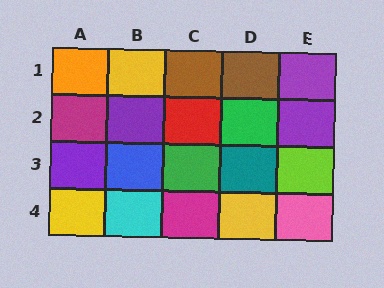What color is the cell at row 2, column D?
Green.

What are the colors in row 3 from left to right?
Purple, blue, green, teal, lime.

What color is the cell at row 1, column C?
Brown.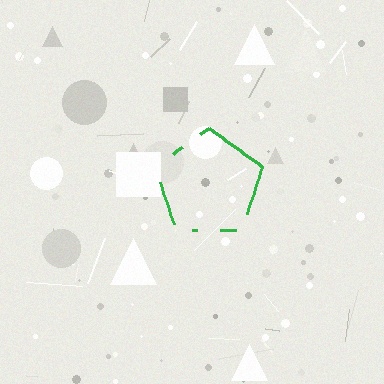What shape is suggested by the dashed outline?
The dashed outline suggests a pentagon.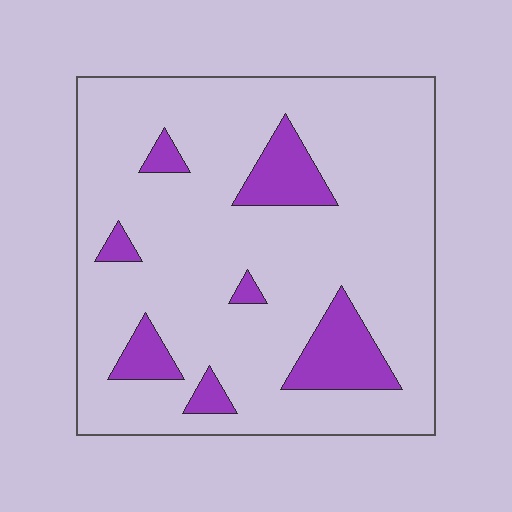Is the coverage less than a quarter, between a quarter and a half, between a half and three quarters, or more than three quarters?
Less than a quarter.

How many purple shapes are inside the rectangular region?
7.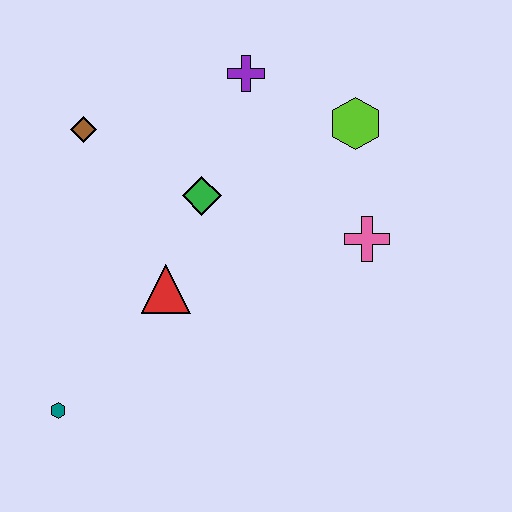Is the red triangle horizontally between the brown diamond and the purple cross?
Yes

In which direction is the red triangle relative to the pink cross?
The red triangle is to the left of the pink cross.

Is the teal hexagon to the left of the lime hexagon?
Yes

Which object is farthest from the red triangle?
The lime hexagon is farthest from the red triangle.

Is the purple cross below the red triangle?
No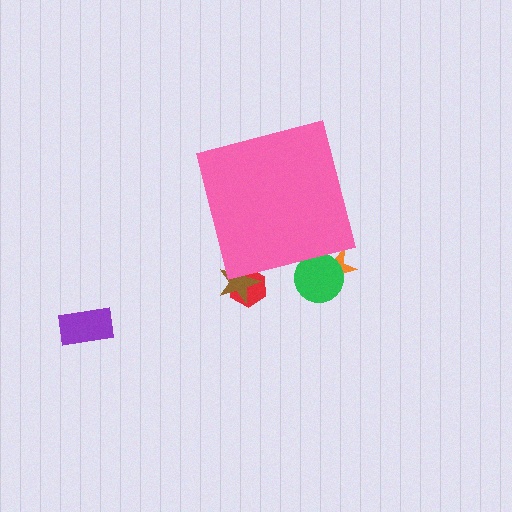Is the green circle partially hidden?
Yes, the green circle is partially hidden behind the pink square.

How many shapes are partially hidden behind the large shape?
4 shapes are partially hidden.